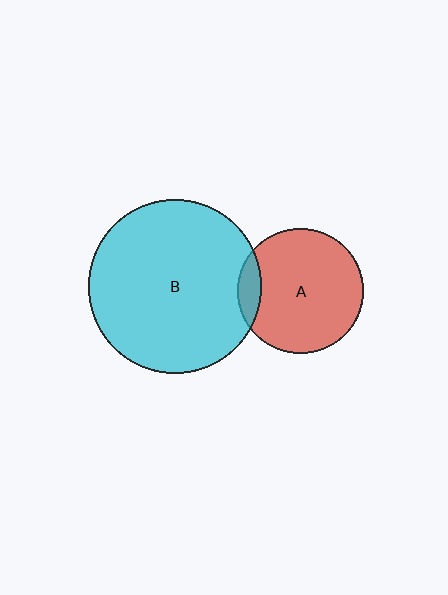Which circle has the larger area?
Circle B (cyan).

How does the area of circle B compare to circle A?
Approximately 1.9 times.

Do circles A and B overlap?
Yes.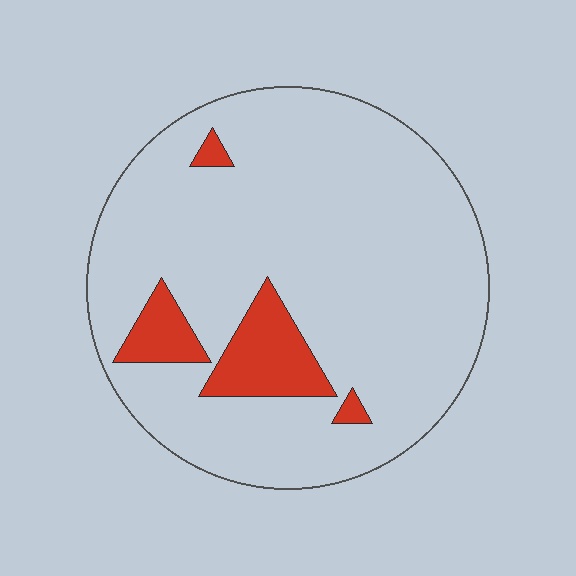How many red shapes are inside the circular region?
4.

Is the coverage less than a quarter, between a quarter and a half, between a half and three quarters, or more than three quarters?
Less than a quarter.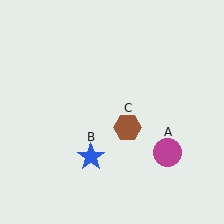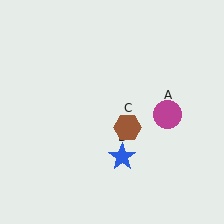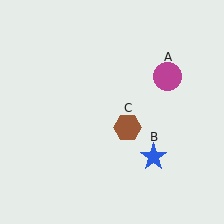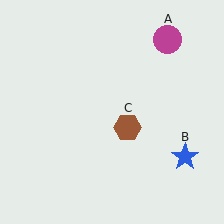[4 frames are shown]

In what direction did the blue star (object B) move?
The blue star (object B) moved right.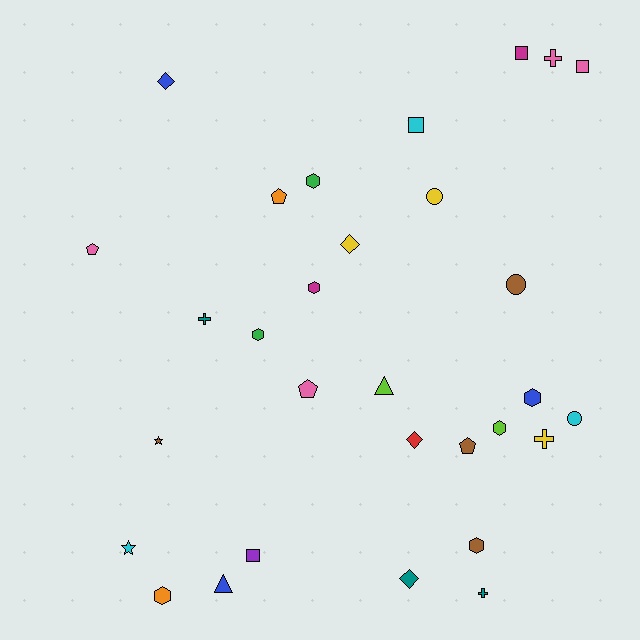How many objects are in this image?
There are 30 objects.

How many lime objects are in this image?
There are 2 lime objects.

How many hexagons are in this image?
There are 7 hexagons.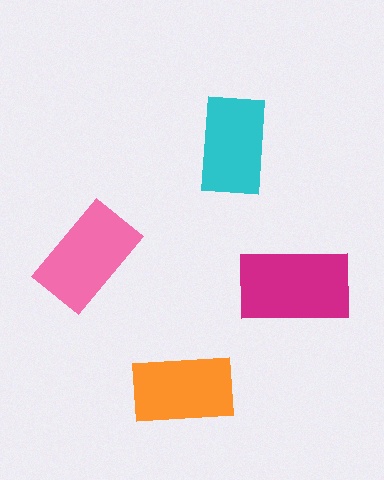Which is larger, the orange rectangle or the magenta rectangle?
The magenta one.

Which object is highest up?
The cyan rectangle is topmost.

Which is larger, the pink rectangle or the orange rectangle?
The pink one.